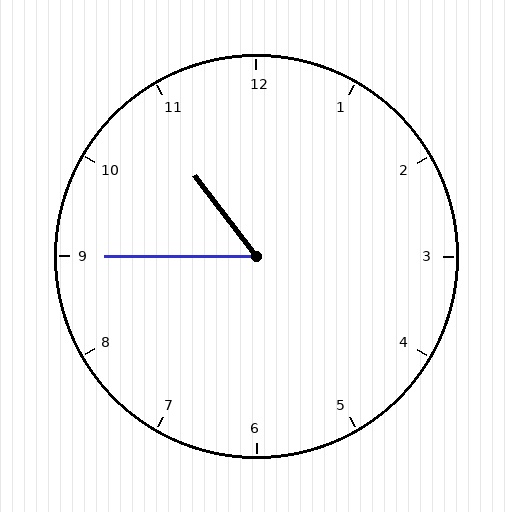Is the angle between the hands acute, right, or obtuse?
It is acute.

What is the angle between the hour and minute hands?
Approximately 52 degrees.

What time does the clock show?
10:45.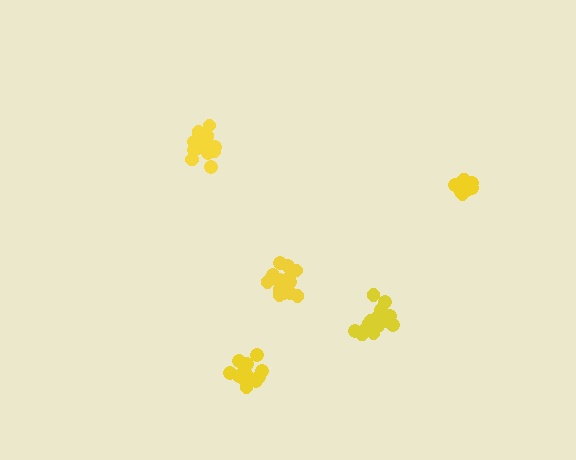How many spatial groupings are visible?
There are 5 spatial groupings.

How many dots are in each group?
Group 1: 19 dots, Group 2: 19 dots, Group 3: 14 dots, Group 4: 19 dots, Group 5: 14 dots (85 total).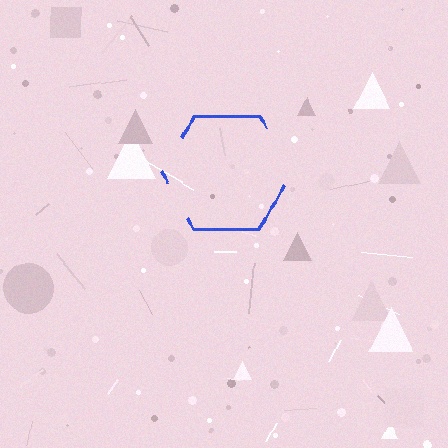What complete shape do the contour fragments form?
The contour fragments form a hexagon.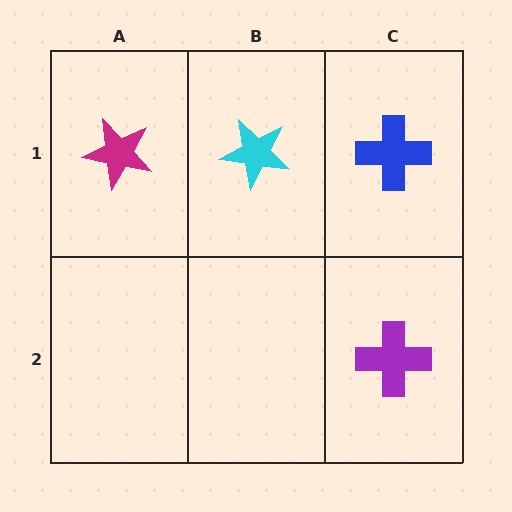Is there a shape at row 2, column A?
No, that cell is empty.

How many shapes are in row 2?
1 shape.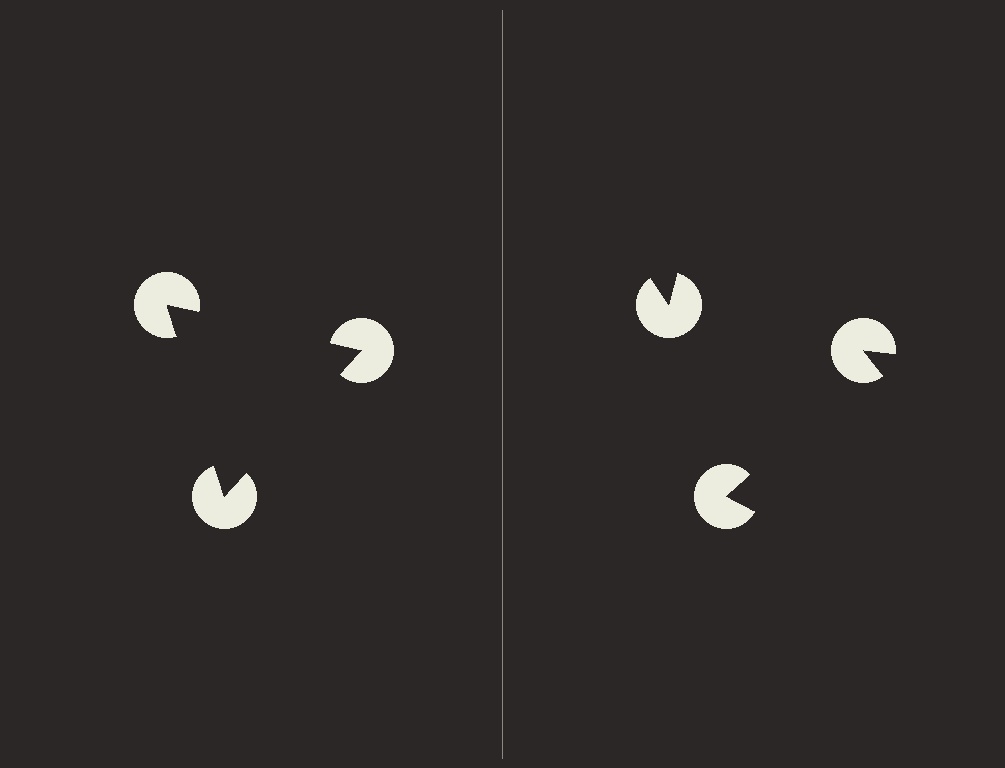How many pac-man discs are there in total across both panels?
6 — 3 on each side.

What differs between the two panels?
The pac-man discs are positioned identically on both sides; only the wedge orientations differ. On the left they align to a triangle; on the right they are misaligned.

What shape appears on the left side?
An illusory triangle.